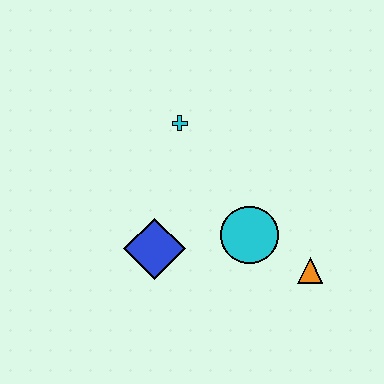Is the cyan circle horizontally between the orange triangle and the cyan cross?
Yes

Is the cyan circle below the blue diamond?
No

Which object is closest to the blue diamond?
The cyan circle is closest to the blue diamond.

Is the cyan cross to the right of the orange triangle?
No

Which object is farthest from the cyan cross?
The orange triangle is farthest from the cyan cross.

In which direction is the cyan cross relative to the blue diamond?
The cyan cross is above the blue diamond.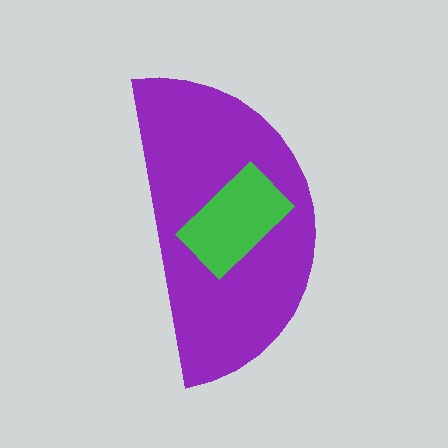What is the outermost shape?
The purple semicircle.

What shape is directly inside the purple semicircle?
The green rectangle.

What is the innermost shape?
The green rectangle.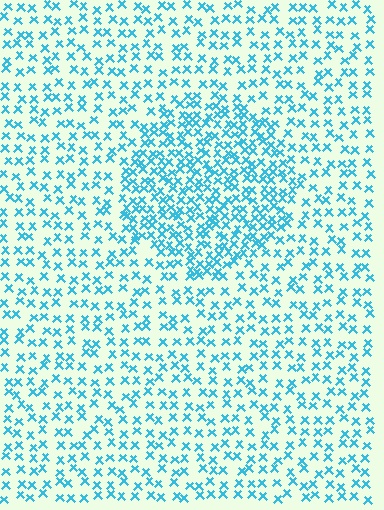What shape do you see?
I see a circle.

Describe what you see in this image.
The image contains small cyan elements arranged at two different densities. A circle-shaped region is visible where the elements are more densely packed than the surrounding area.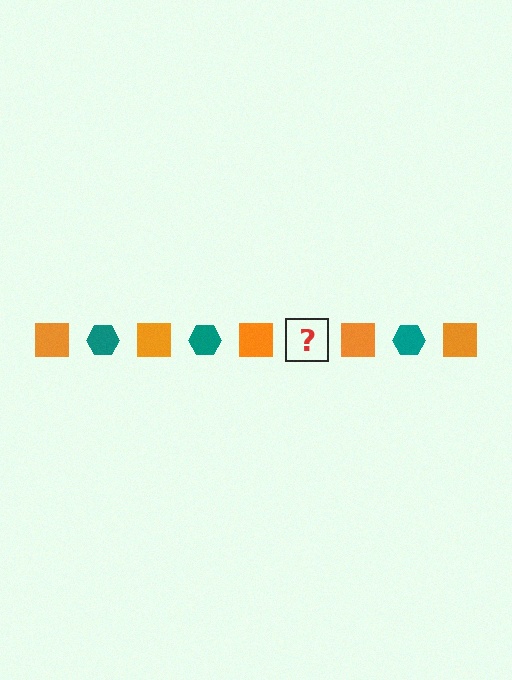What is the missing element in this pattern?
The missing element is a teal hexagon.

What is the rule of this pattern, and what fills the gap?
The rule is that the pattern alternates between orange square and teal hexagon. The gap should be filled with a teal hexagon.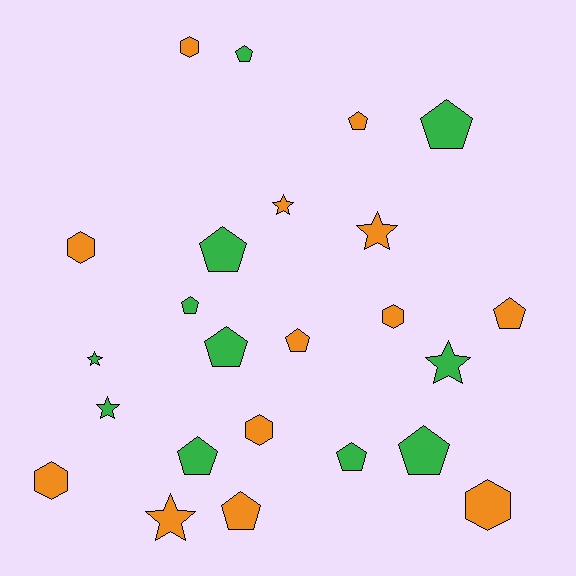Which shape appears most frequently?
Pentagon, with 12 objects.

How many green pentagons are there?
There are 8 green pentagons.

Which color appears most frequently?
Orange, with 13 objects.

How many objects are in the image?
There are 24 objects.